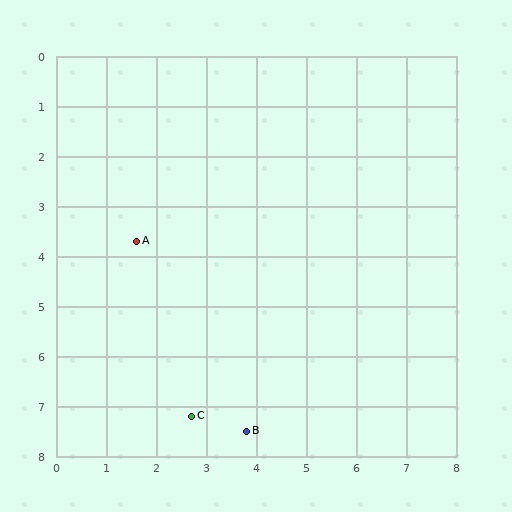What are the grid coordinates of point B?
Point B is at approximately (3.8, 7.5).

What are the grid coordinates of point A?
Point A is at approximately (1.6, 3.7).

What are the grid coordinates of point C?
Point C is at approximately (2.7, 7.2).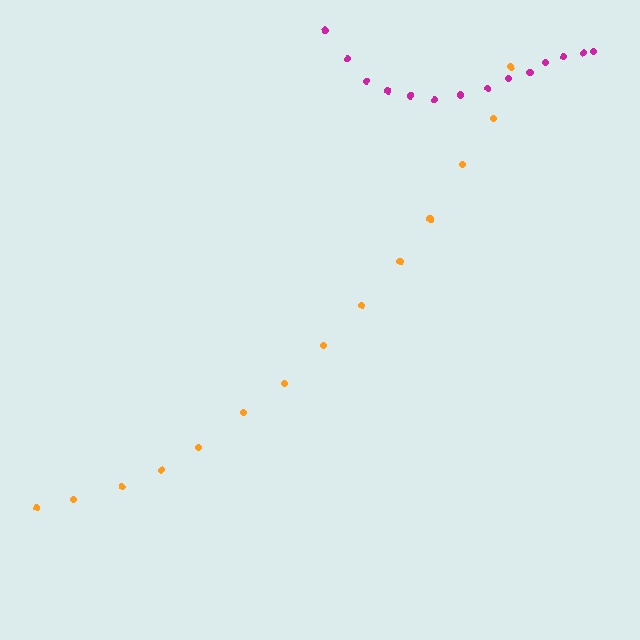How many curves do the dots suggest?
There are 2 distinct paths.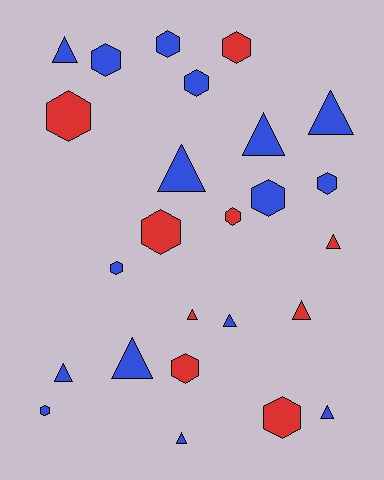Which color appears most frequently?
Blue, with 16 objects.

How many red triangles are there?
There are 3 red triangles.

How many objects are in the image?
There are 25 objects.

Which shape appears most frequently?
Hexagon, with 13 objects.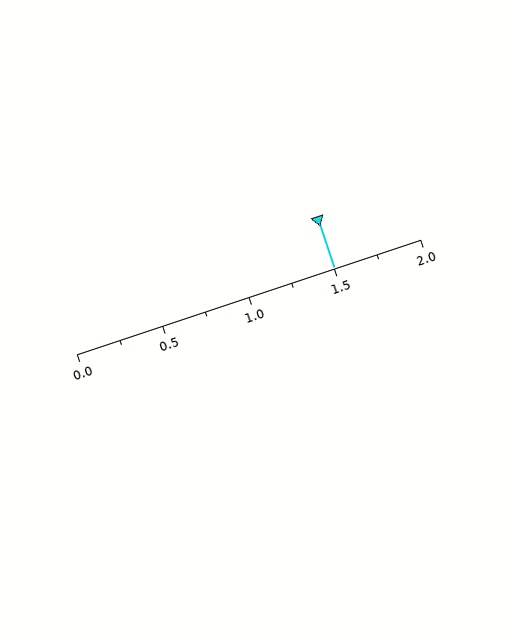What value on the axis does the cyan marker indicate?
The marker indicates approximately 1.5.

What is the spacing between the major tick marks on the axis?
The major ticks are spaced 0.5 apart.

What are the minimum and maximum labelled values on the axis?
The axis runs from 0.0 to 2.0.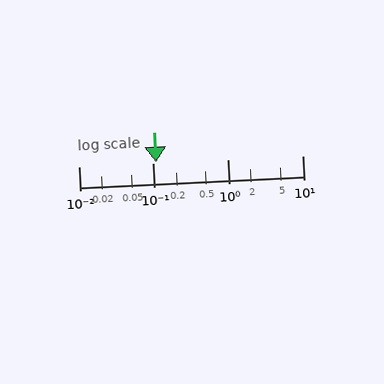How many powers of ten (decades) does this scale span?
The scale spans 3 decades, from 0.01 to 10.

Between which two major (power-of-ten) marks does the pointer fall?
The pointer is between 0.1 and 1.